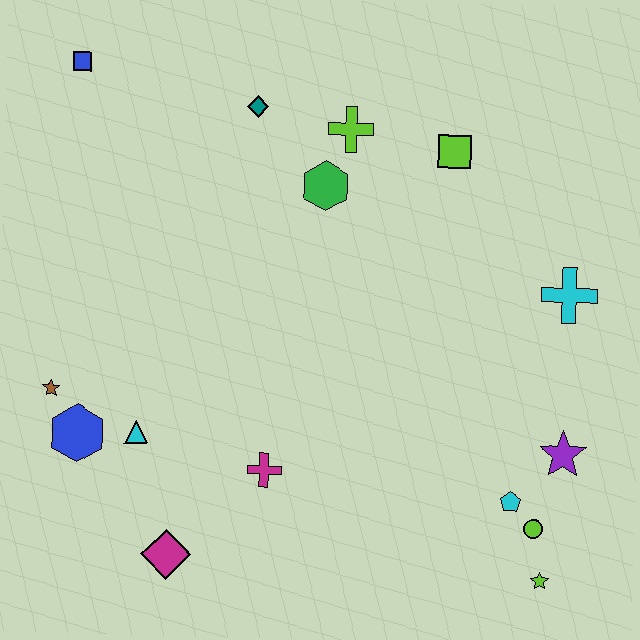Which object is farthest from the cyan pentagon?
The blue square is farthest from the cyan pentagon.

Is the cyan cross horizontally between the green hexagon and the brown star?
No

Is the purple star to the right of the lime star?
Yes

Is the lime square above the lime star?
Yes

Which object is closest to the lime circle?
The cyan pentagon is closest to the lime circle.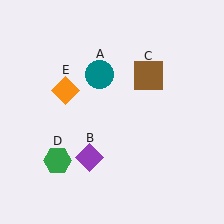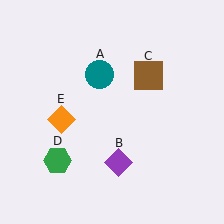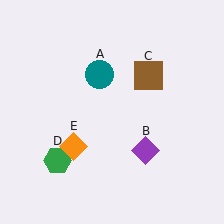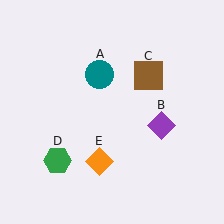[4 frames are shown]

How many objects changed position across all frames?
2 objects changed position: purple diamond (object B), orange diamond (object E).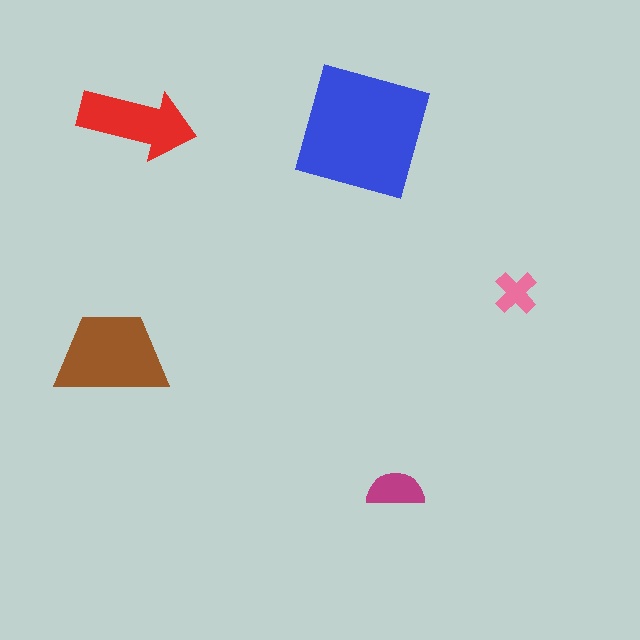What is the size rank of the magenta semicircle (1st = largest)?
4th.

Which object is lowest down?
The magenta semicircle is bottommost.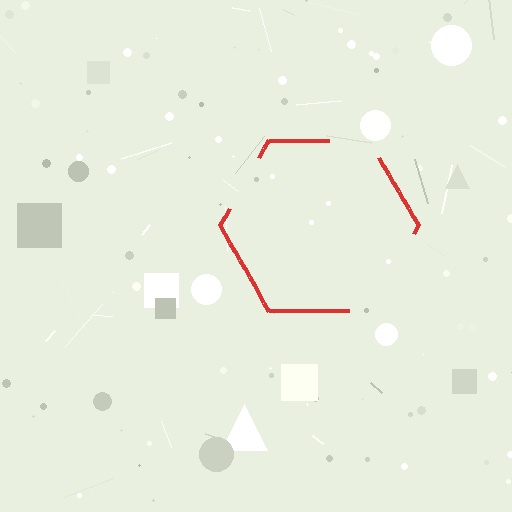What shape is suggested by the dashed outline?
The dashed outline suggests a hexagon.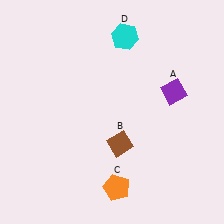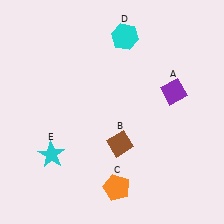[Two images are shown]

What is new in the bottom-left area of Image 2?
A cyan star (E) was added in the bottom-left area of Image 2.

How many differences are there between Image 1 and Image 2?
There is 1 difference between the two images.